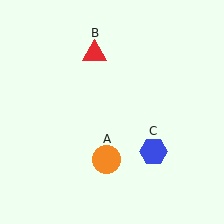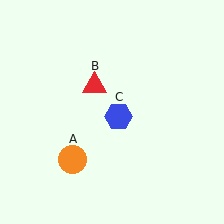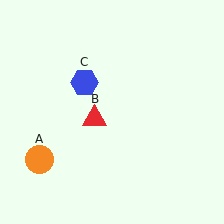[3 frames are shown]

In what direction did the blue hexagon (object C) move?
The blue hexagon (object C) moved up and to the left.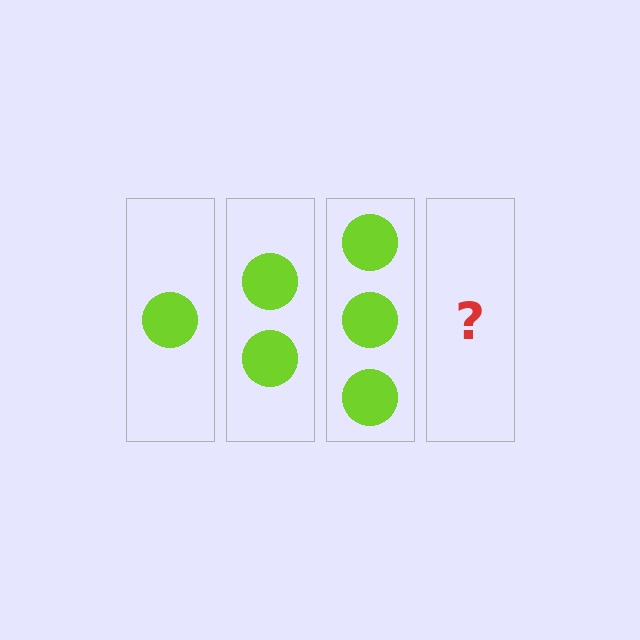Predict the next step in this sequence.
The next step is 4 circles.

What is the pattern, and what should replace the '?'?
The pattern is that each step adds one more circle. The '?' should be 4 circles.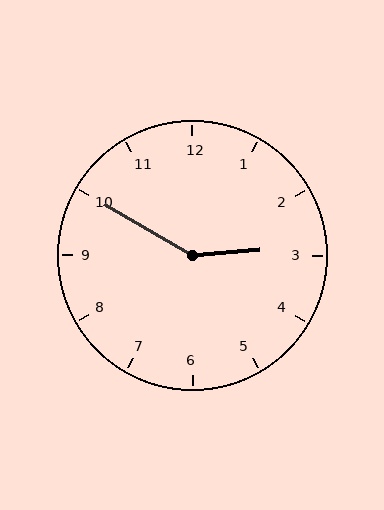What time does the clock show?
2:50.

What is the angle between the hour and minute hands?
Approximately 145 degrees.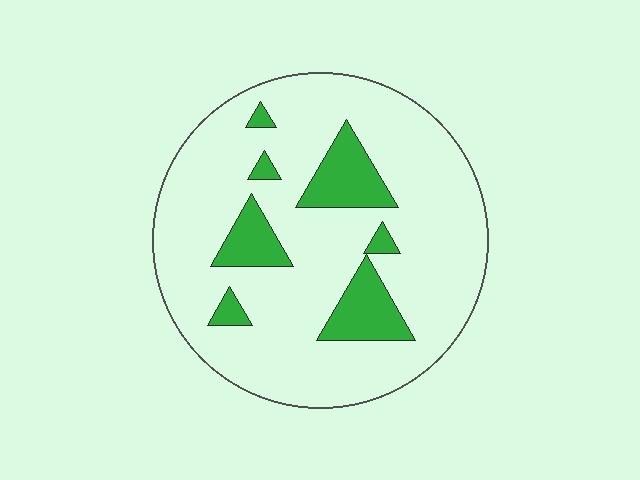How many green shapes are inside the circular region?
7.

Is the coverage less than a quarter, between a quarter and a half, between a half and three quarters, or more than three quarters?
Less than a quarter.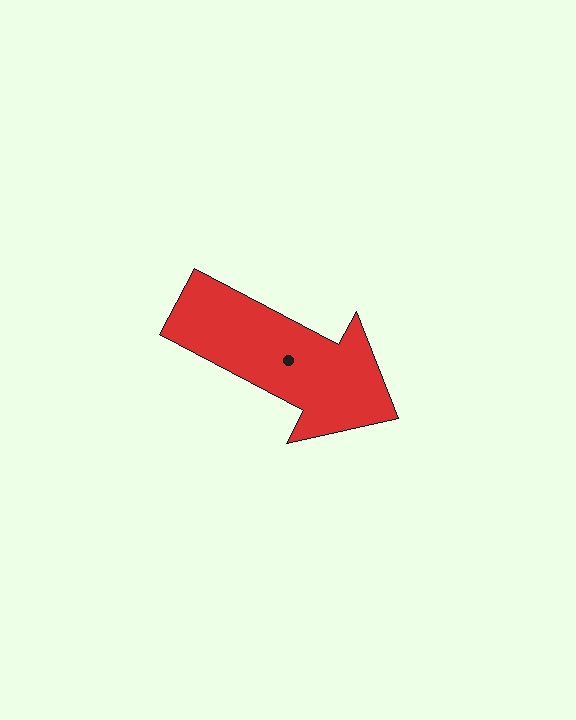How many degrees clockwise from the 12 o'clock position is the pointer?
Approximately 118 degrees.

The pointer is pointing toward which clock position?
Roughly 4 o'clock.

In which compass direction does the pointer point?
Southeast.